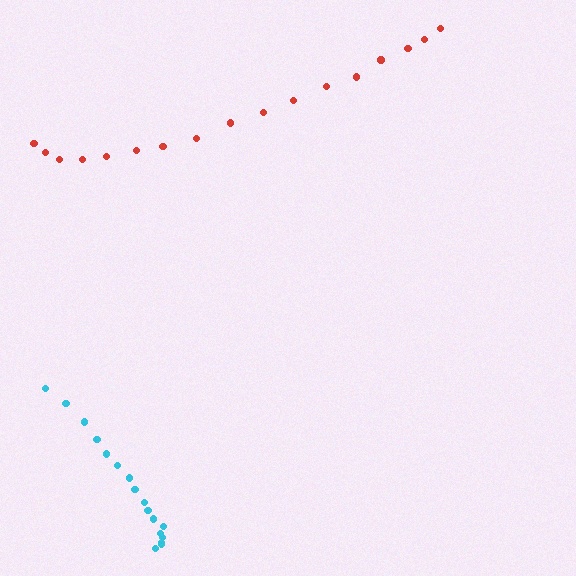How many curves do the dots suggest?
There are 2 distinct paths.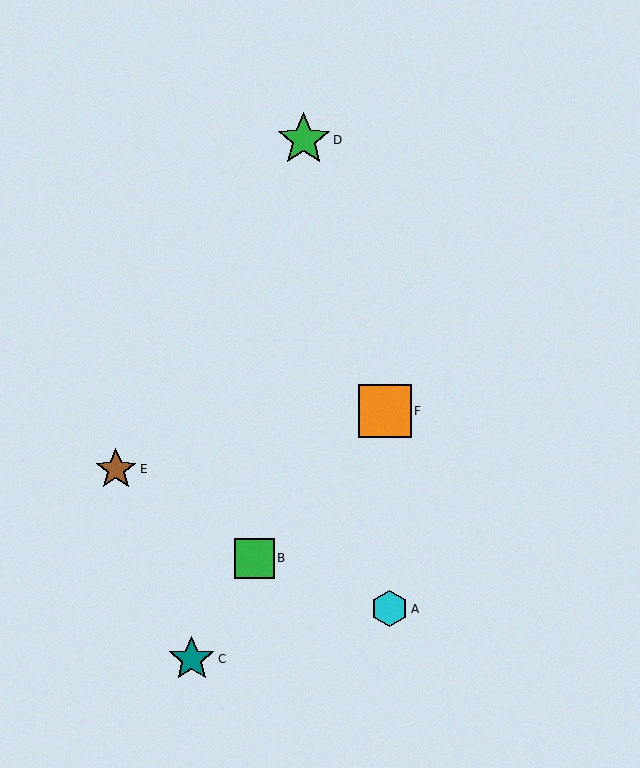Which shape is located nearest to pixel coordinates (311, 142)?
The green star (labeled D) at (304, 140) is nearest to that location.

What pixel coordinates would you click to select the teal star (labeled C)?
Click at (192, 659) to select the teal star C.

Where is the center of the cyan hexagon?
The center of the cyan hexagon is at (389, 609).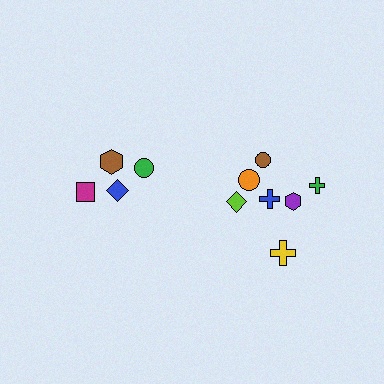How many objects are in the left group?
There are 4 objects.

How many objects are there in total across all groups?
There are 11 objects.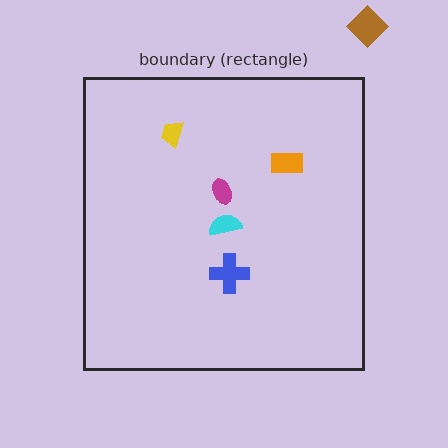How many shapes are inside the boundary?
5 inside, 1 outside.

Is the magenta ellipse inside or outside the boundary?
Inside.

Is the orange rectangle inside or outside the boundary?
Inside.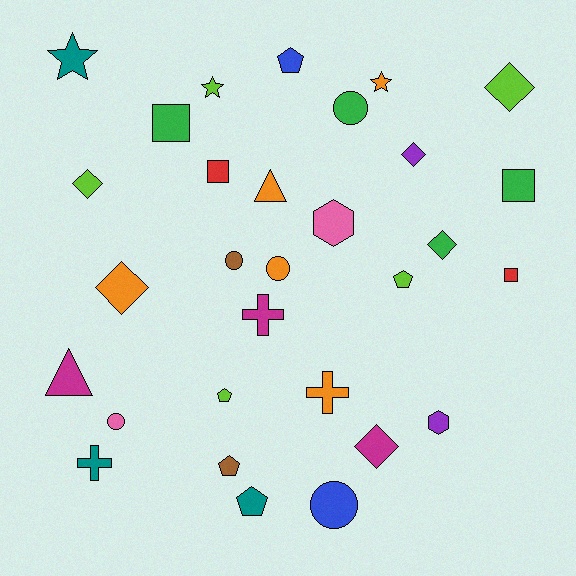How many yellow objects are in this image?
There are no yellow objects.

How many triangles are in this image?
There are 2 triangles.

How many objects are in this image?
There are 30 objects.